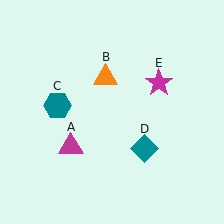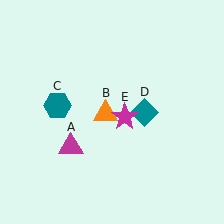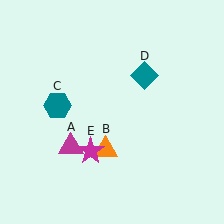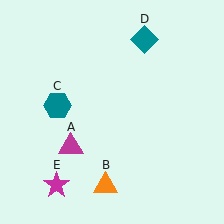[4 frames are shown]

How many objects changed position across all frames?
3 objects changed position: orange triangle (object B), teal diamond (object D), magenta star (object E).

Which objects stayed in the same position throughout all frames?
Magenta triangle (object A) and teal hexagon (object C) remained stationary.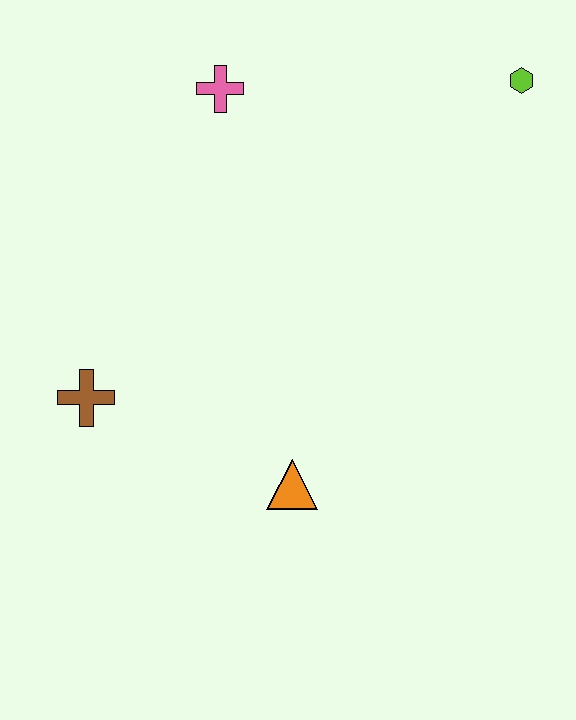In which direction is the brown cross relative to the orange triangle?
The brown cross is to the left of the orange triangle.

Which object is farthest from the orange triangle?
The lime hexagon is farthest from the orange triangle.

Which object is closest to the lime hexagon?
The pink cross is closest to the lime hexagon.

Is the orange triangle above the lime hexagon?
No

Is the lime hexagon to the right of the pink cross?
Yes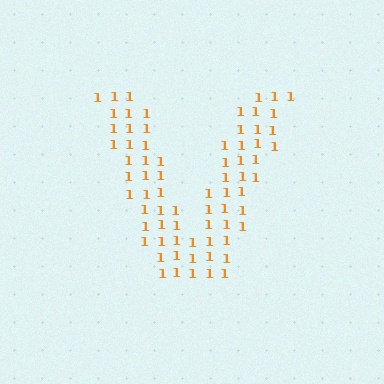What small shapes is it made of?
It is made of small digit 1's.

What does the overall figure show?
The overall figure shows the letter V.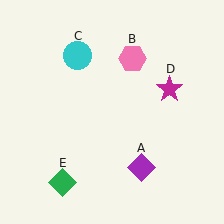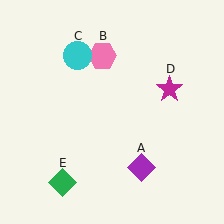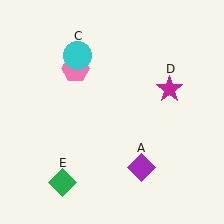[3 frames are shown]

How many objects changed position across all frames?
1 object changed position: pink hexagon (object B).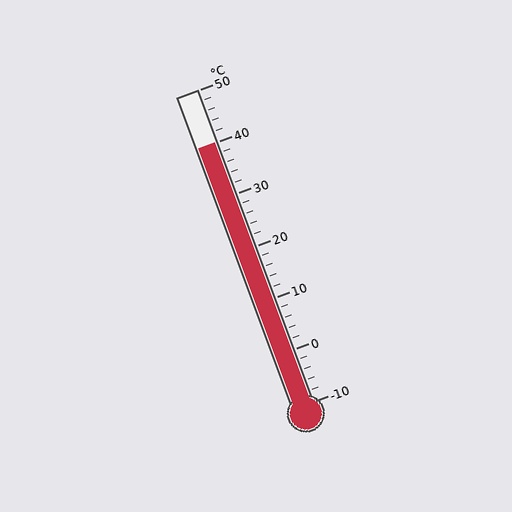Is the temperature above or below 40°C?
The temperature is at 40°C.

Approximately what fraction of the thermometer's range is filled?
The thermometer is filled to approximately 85% of its range.